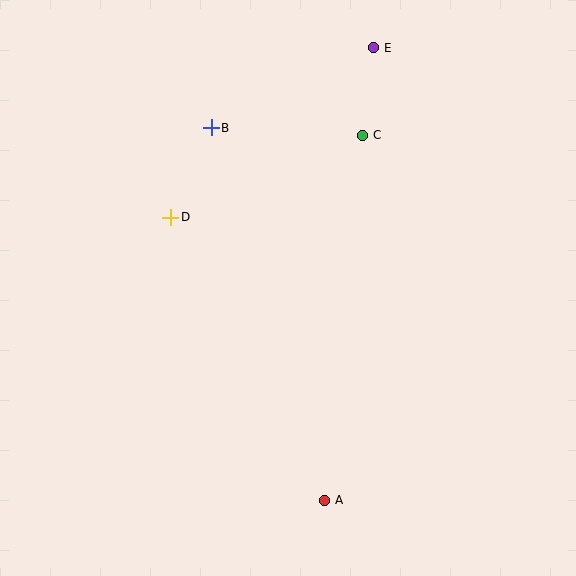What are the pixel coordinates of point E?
Point E is at (374, 48).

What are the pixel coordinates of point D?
Point D is at (171, 217).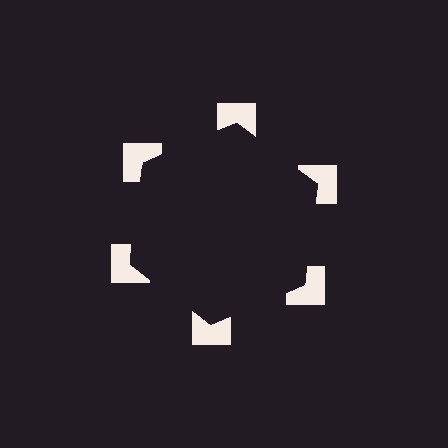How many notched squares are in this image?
There are 6 — one at each vertex of the illusory hexagon.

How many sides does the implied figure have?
6 sides.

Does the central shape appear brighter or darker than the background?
It typically appears slightly darker than the background, even though no actual brightness change is drawn.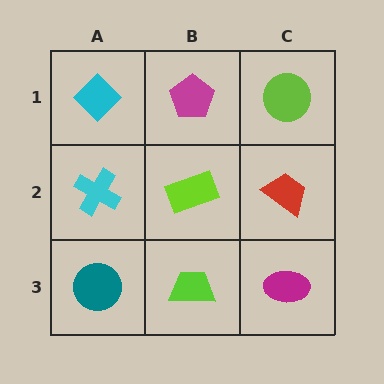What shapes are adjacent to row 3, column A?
A cyan cross (row 2, column A), a lime trapezoid (row 3, column B).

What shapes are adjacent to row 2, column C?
A lime circle (row 1, column C), a magenta ellipse (row 3, column C), a lime rectangle (row 2, column B).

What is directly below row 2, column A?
A teal circle.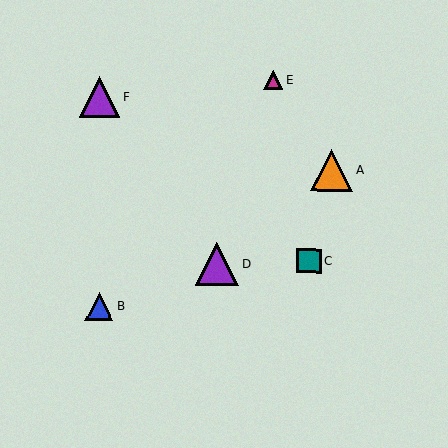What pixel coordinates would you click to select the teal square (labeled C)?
Click at (309, 261) to select the teal square C.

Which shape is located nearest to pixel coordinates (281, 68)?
The magenta triangle (labeled E) at (273, 80) is nearest to that location.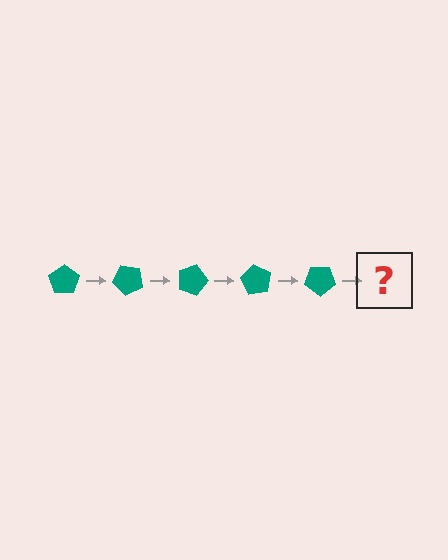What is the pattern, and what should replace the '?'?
The pattern is that the pentagon rotates 45 degrees each step. The '?' should be a teal pentagon rotated 225 degrees.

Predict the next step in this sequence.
The next step is a teal pentagon rotated 225 degrees.